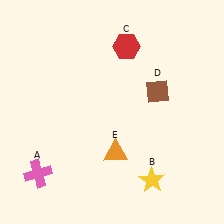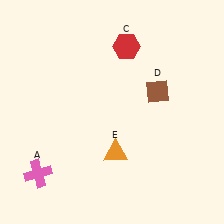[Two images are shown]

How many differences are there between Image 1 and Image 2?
There is 1 difference between the two images.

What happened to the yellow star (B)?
The yellow star (B) was removed in Image 2. It was in the bottom-right area of Image 1.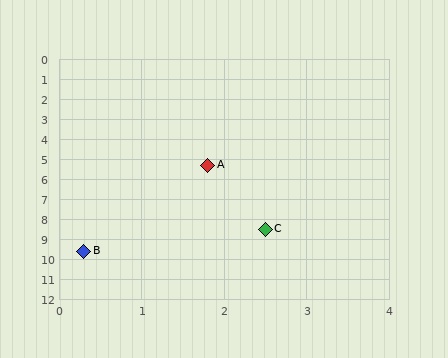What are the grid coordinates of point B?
Point B is at approximately (0.3, 9.6).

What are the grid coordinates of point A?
Point A is at approximately (1.8, 5.3).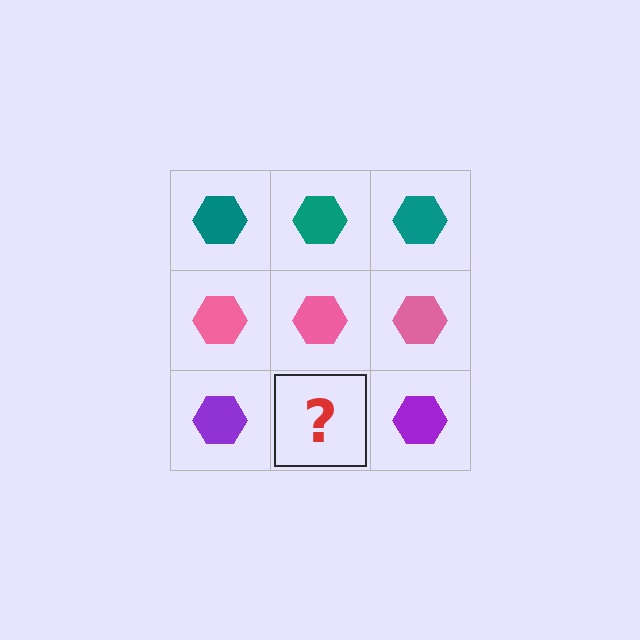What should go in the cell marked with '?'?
The missing cell should contain a purple hexagon.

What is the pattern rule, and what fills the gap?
The rule is that each row has a consistent color. The gap should be filled with a purple hexagon.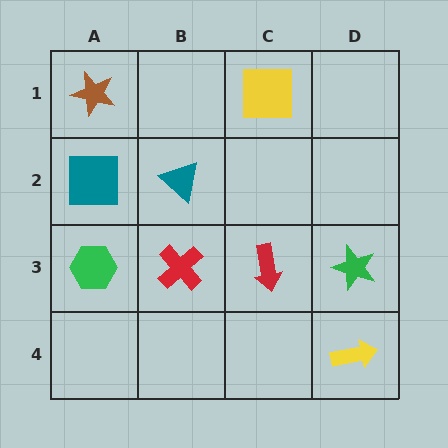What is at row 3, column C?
A red arrow.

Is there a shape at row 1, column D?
No, that cell is empty.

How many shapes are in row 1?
2 shapes.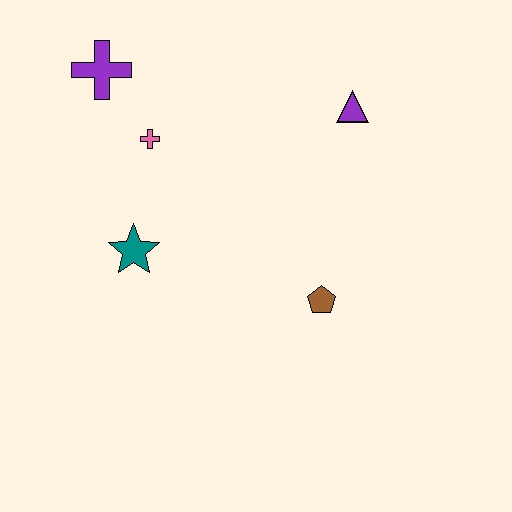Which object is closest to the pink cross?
The purple cross is closest to the pink cross.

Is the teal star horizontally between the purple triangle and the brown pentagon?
No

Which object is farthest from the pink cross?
The brown pentagon is farthest from the pink cross.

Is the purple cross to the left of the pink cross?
Yes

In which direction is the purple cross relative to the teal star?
The purple cross is above the teal star.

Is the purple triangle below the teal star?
No